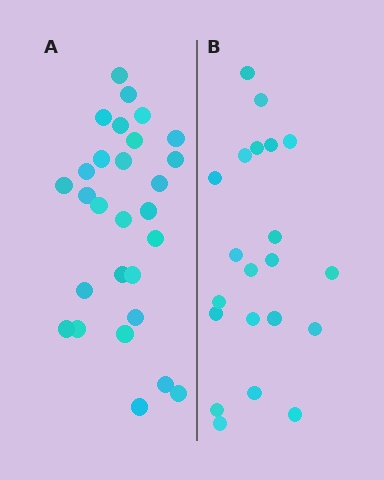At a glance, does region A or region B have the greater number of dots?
Region A (the left region) has more dots.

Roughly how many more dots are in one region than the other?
Region A has roughly 8 or so more dots than region B.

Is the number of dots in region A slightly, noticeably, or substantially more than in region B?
Region A has noticeably more, but not dramatically so. The ratio is roughly 1.3 to 1.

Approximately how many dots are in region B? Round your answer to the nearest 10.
About 20 dots. (The exact count is 21, which rounds to 20.)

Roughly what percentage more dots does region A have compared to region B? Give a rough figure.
About 35% more.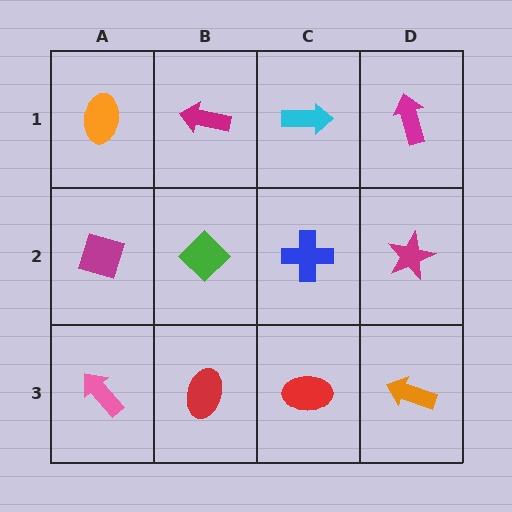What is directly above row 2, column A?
An orange ellipse.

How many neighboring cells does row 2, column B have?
4.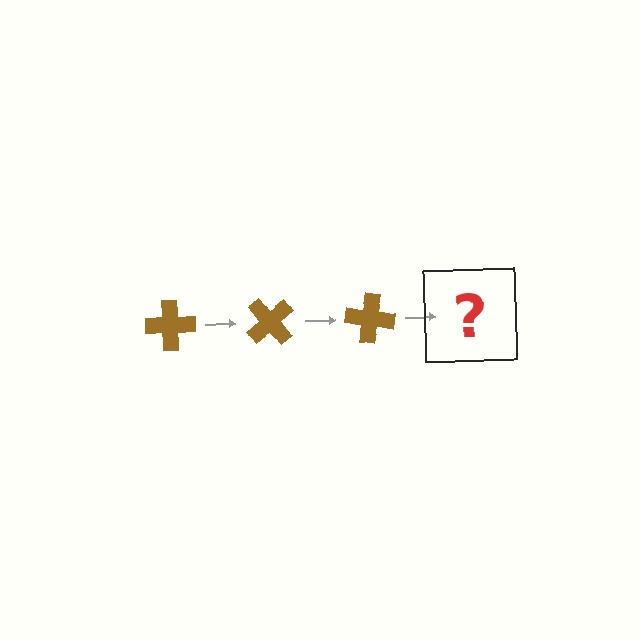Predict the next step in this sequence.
The next step is a brown cross rotated 150 degrees.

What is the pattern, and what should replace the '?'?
The pattern is that the cross rotates 50 degrees each step. The '?' should be a brown cross rotated 150 degrees.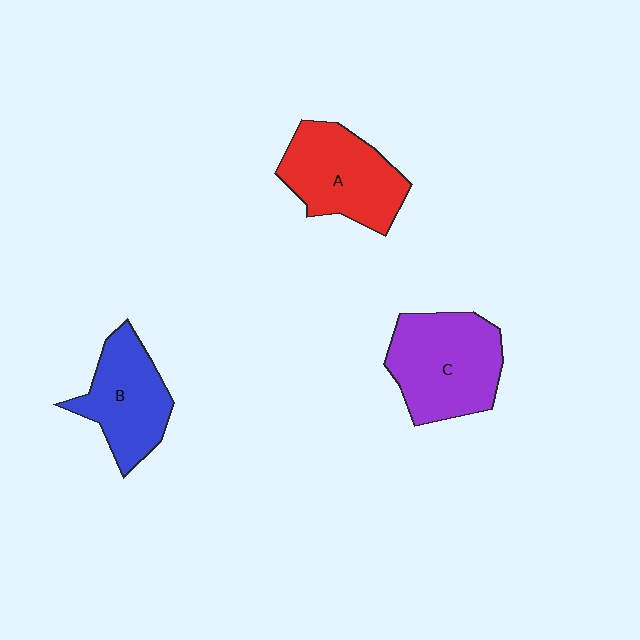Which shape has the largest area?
Shape C (purple).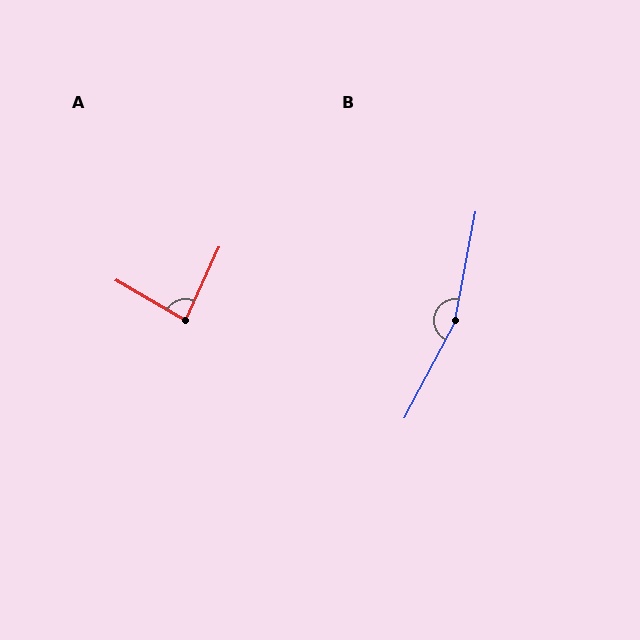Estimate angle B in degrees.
Approximately 163 degrees.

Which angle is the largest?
B, at approximately 163 degrees.